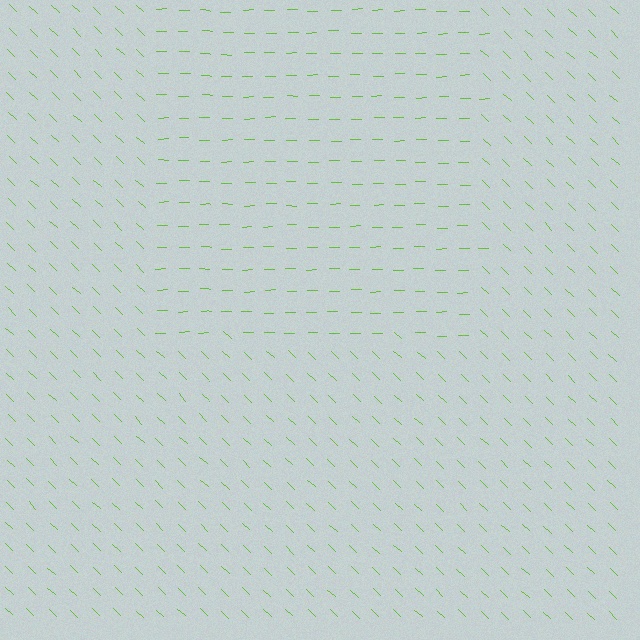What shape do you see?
I see a rectangle.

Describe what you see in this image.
The image is filled with small lime line segments. A rectangle region in the image has lines oriented differently from the surrounding lines, creating a visible texture boundary.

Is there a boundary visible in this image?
Yes, there is a texture boundary formed by a change in line orientation.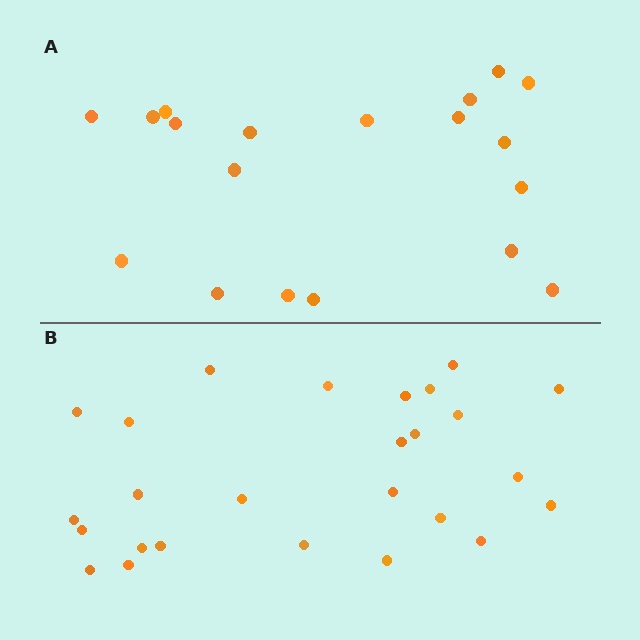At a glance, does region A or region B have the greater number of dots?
Region B (the bottom region) has more dots.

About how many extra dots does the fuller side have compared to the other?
Region B has roughly 8 or so more dots than region A.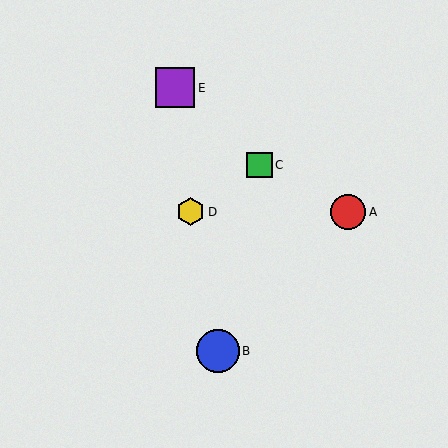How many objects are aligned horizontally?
2 objects (A, D) are aligned horizontally.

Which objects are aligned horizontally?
Objects A, D are aligned horizontally.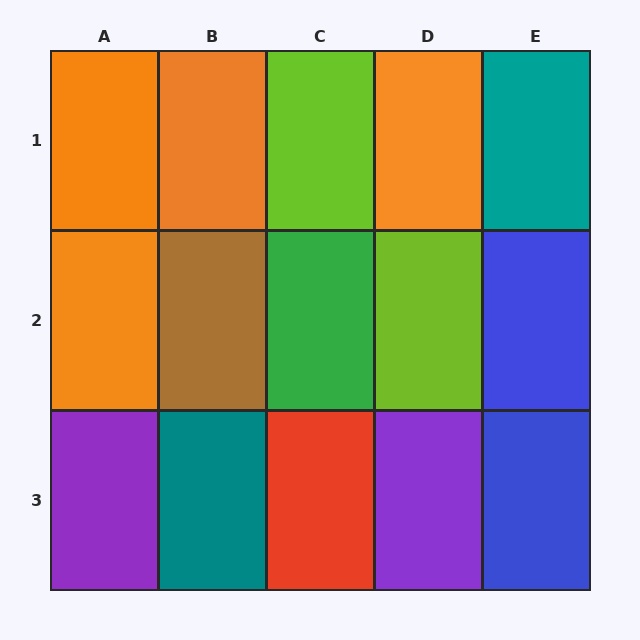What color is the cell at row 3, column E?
Blue.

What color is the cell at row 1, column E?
Teal.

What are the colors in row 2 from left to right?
Orange, brown, green, lime, blue.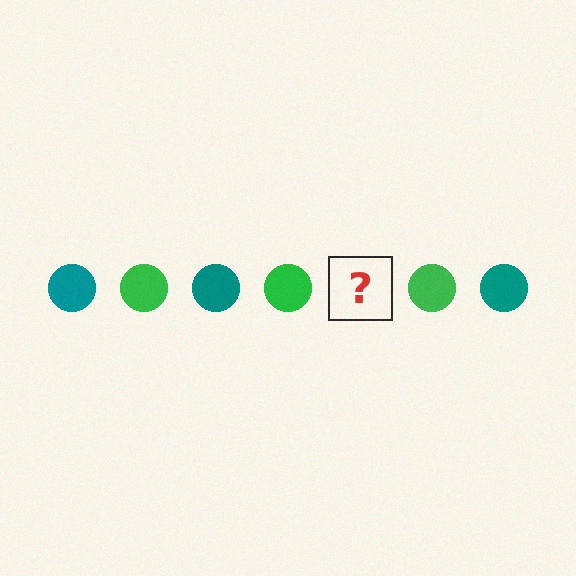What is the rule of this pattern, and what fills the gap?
The rule is that the pattern cycles through teal, green circles. The gap should be filled with a teal circle.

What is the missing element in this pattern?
The missing element is a teal circle.